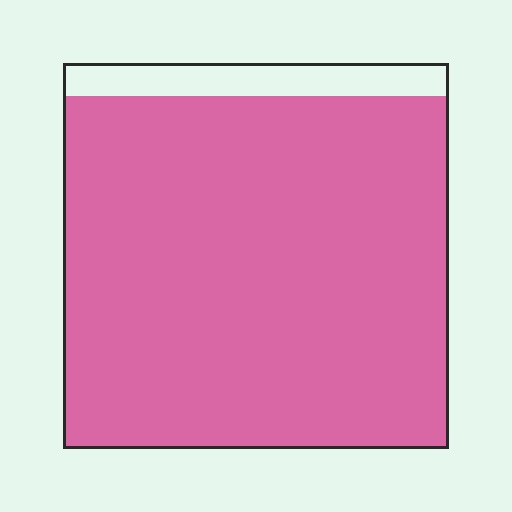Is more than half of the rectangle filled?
Yes.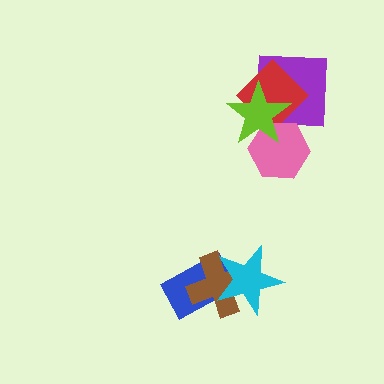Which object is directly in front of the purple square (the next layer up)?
The red diamond is directly in front of the purple square.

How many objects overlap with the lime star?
3 objects overlap with the lime star.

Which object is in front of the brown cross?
The cyan star is in front of the brown cross.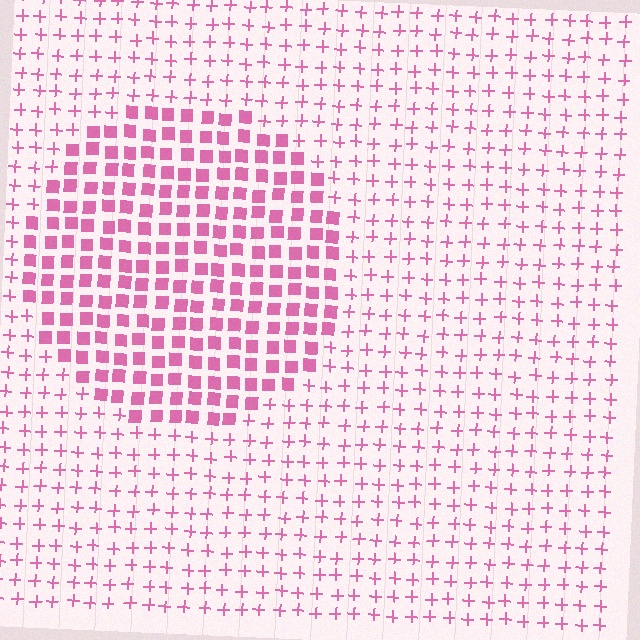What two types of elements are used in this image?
The image uses squares inside the circle region and plus signs outside it.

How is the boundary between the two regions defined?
The boundary is defined by a change in element shape: squares inside vs. plus signs outside. All elements share the same color and spacing.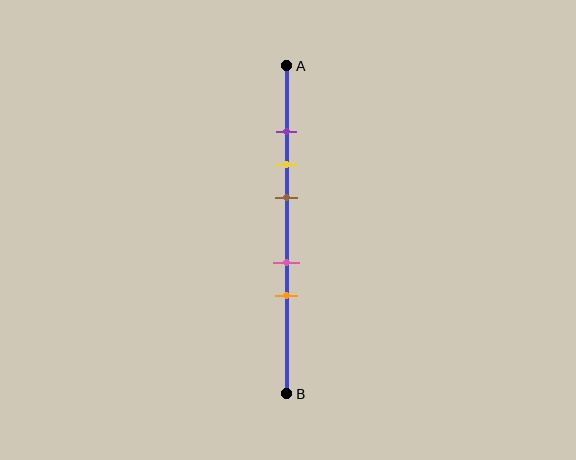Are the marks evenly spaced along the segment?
No, the marks are not evenly spaced.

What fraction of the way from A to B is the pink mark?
The pink mark is approximately 60% (0.6) of the way from A to B.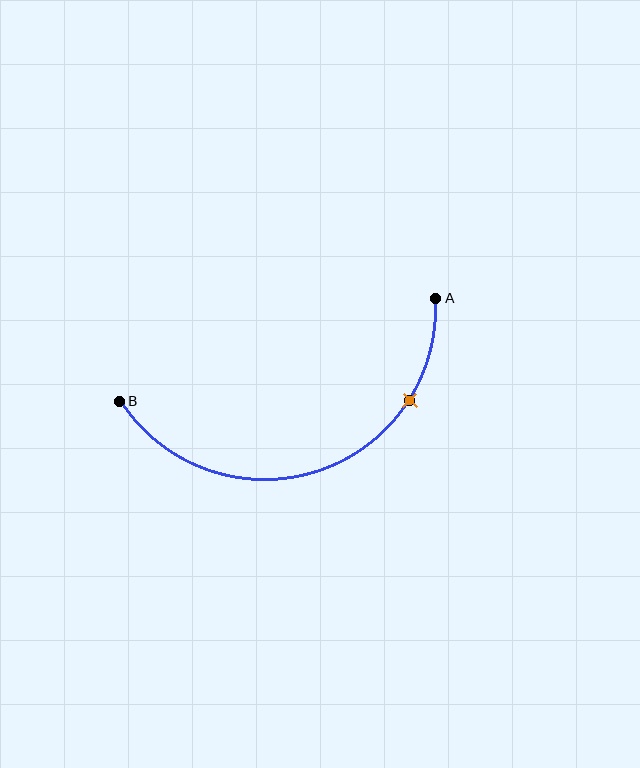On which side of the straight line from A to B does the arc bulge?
The arc bulges below the straight line connecting A and B.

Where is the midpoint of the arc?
The arc midpoint is the point on the curve farthest from the straight line joining A and B. It sits below that line.